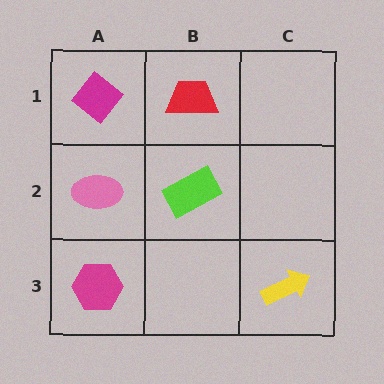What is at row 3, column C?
A yellow arrow.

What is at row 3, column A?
A magenta hexagon.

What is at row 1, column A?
A magenta diamond.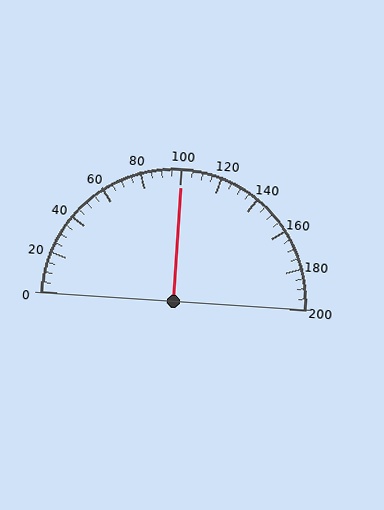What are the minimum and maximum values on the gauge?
The gauge ranges from 0 to 200.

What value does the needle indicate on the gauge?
The needle indicates approximately 100.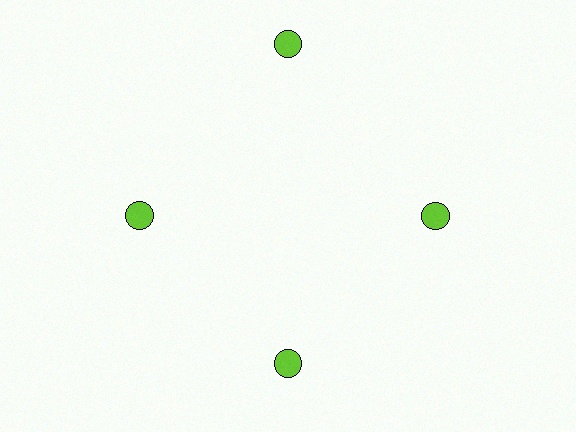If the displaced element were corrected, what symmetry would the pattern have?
It would have 4-fold rotational symmetry — the pattern would map onto itself every 90 degrees.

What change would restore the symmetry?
The symmetry would be restored by moving it inward, back onto the ring so that all 4 circles sit at equal angles and equal distance from the center.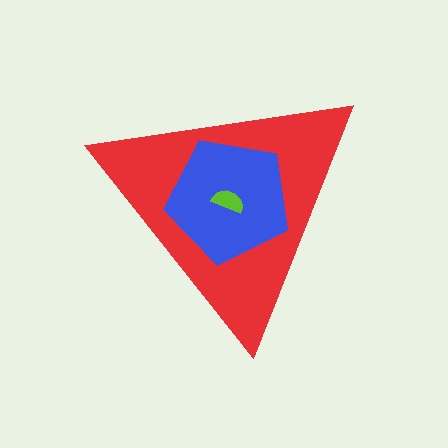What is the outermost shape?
The red triangle.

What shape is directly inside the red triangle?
The blue pentagon.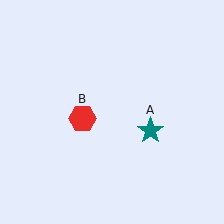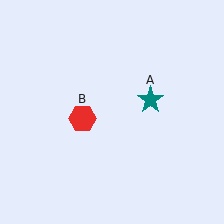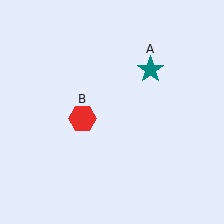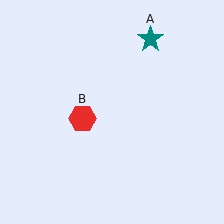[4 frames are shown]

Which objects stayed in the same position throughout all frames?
Red hexagon (object B) remained stationary.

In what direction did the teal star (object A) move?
The teal star (object A) moved up.